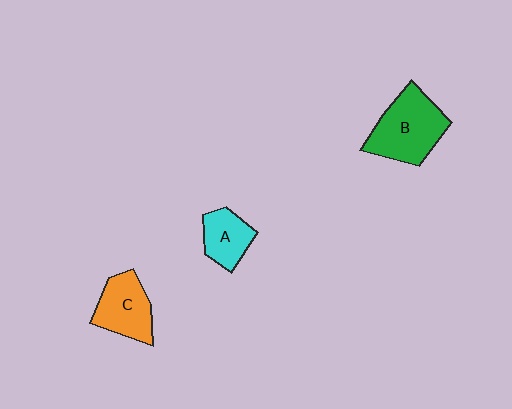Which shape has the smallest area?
Shape A (cyan).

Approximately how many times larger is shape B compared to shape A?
Approximately 1.8 times.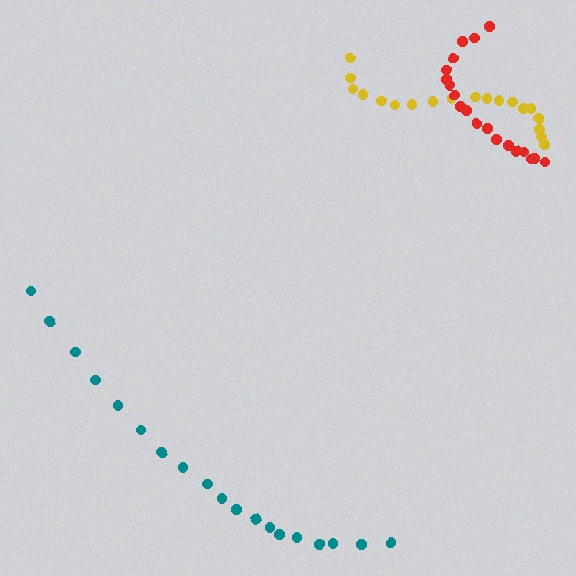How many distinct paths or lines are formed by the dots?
There are 3 distinct paths.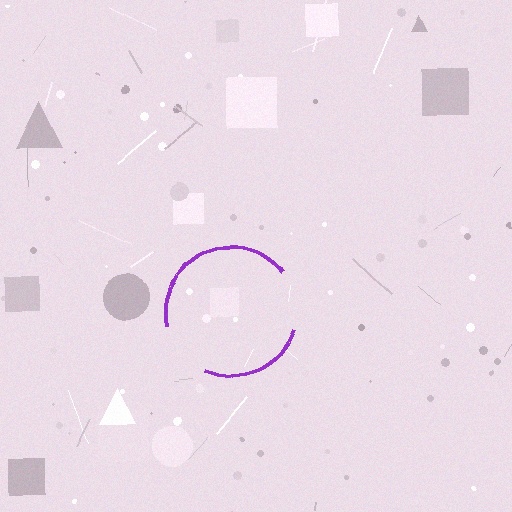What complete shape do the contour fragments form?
The contour fragments form a circle.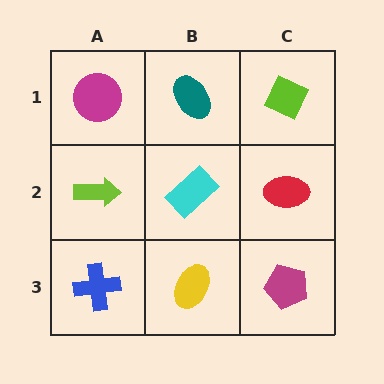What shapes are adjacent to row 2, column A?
A magenta circle (row 1, column A), a blue cross (row 3, column A), a cyan rectangle (row 2, column B).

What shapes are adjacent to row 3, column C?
A red ellipse (row 2, column C), a yellow ellipse (row 3, column B).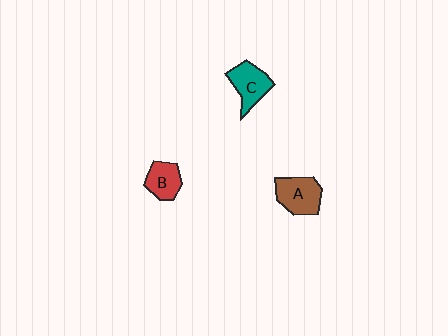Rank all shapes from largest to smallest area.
From largest to smallest: A (brown), C (teal), B (red).